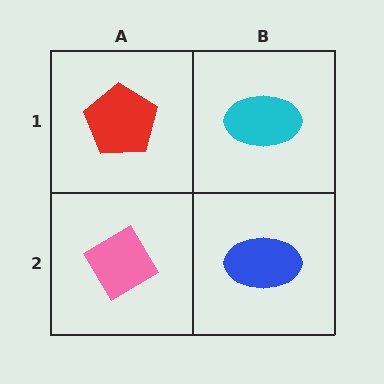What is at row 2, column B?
A blue ellipse.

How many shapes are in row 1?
2 shapes.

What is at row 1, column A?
A red pentagon.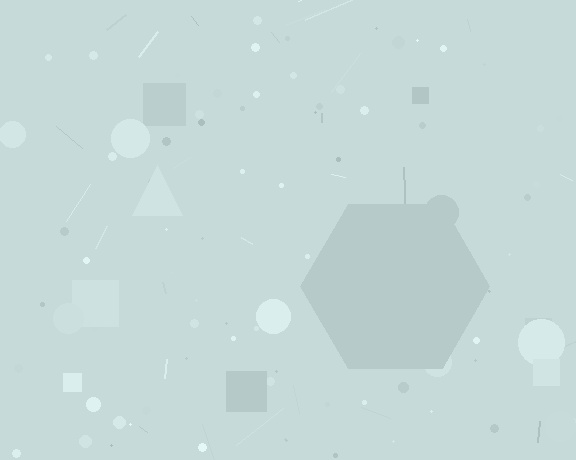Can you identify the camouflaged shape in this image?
The camouflaged shape is a hexagon.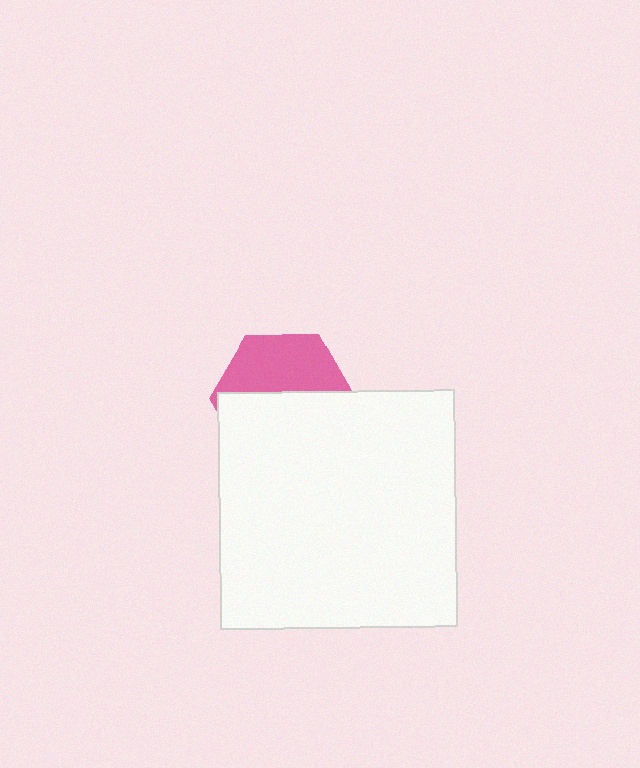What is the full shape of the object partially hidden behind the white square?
The partially hidden object is a pink hexagon.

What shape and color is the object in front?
The object in front is a white square.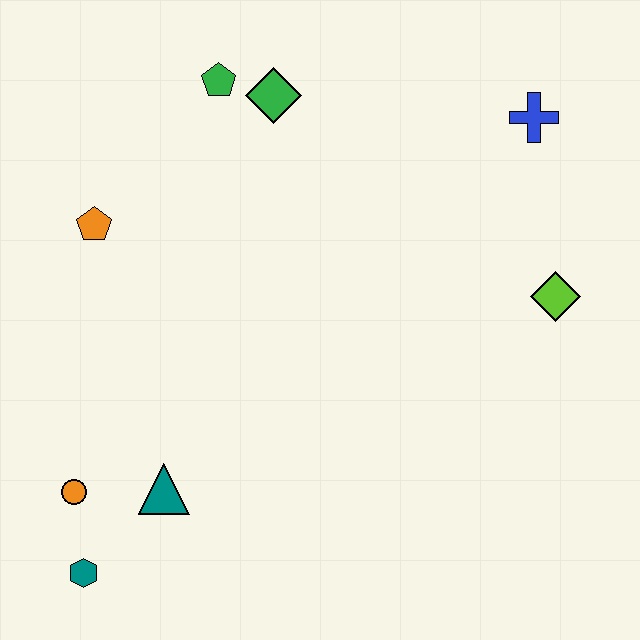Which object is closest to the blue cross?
The lime diamond is closest to the blue cross.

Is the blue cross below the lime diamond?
No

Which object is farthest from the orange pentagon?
The lime diamond is farthest from the orange pentagon.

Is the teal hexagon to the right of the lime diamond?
No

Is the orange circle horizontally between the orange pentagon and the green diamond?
No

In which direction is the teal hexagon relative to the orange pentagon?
The teal hexagon is below the orange pentagon.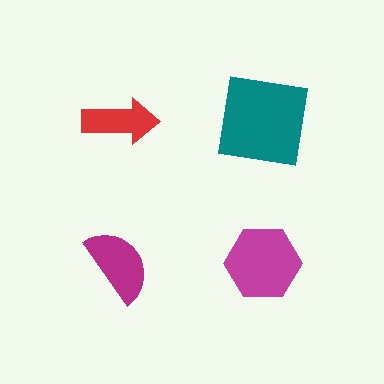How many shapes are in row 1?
2 shapes.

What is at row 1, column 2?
A teal square.